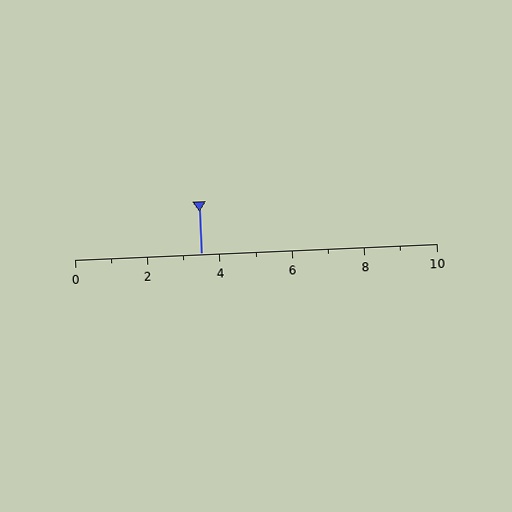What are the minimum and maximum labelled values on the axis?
The axis runs from 0 to 10.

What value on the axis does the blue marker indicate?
The marker indicates approximately 3.5.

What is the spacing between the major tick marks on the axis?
The major ticks are spaced 2 apart.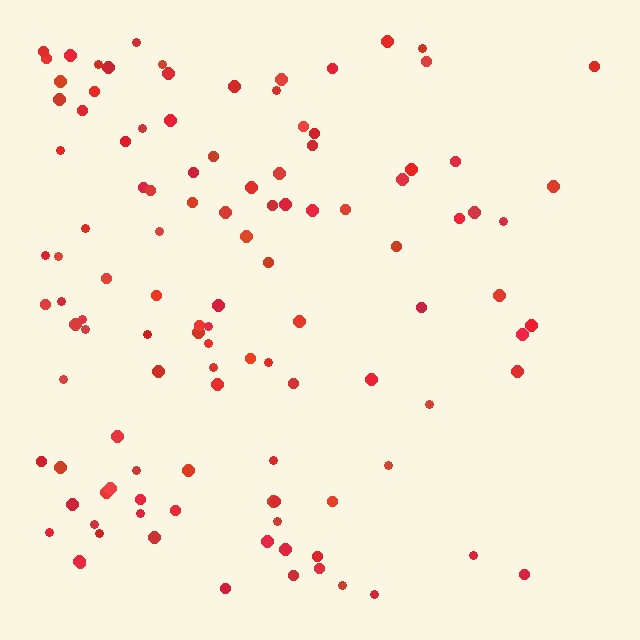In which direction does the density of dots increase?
From right to left, with the left side densest.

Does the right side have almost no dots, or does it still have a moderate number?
Still a moderate number, just noticeably fewer than the left.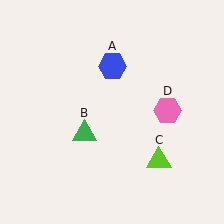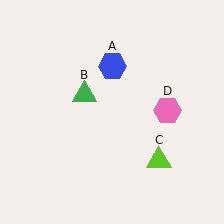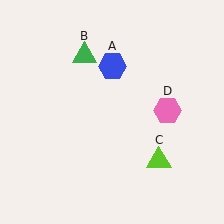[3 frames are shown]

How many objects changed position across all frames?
1 object changed position: green triangle (object B).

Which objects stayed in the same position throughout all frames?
Blue hexagon (object A) and lime triangle (object C) and pink hexagon (object D) remained stationary.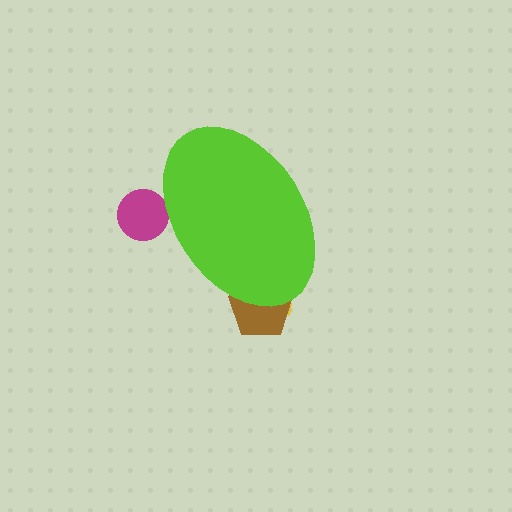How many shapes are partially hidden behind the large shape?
3 shapes are partially hidden.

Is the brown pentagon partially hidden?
Yes, the brown pentagon is partially hidden behind the lime ellipse.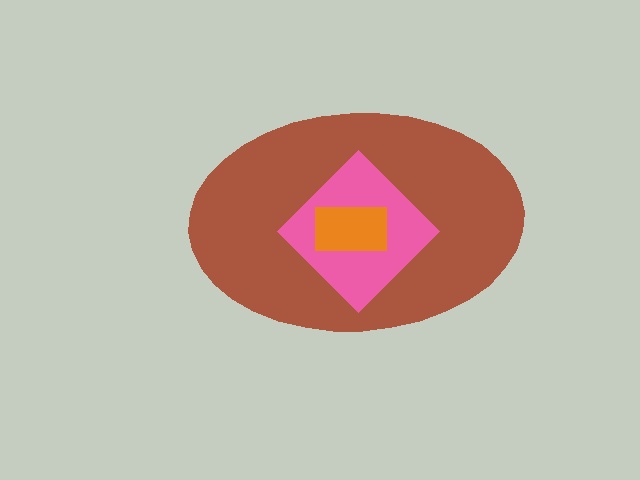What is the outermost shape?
The brown ellipse.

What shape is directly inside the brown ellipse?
The pink diamond.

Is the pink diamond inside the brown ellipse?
Yes.